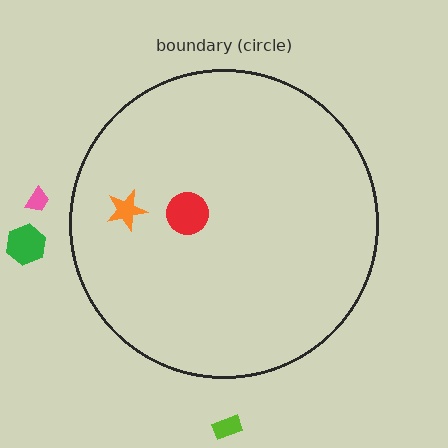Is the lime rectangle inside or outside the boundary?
Outside.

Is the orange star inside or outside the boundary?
Inside.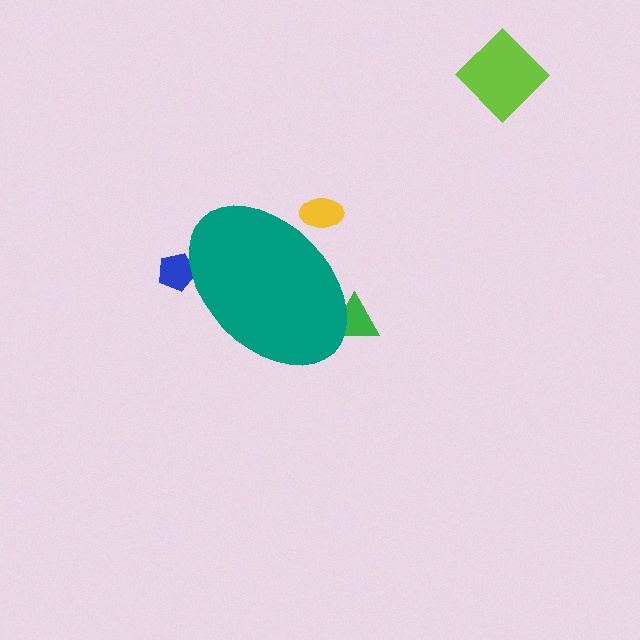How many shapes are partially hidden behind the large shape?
3 shapes are partially hidden.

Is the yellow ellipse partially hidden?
Yes, the yellow ellipse is partially hidden behind the teal ellipse.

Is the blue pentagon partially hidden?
Yes, the blue pentagon is partially hidden behind the teal ellipse.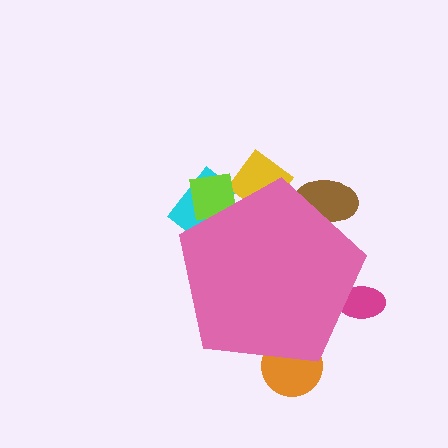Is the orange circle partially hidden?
Yes, the orange circle is partially hidden behind the pink pentagon.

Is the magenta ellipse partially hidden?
Yes, the magenta ellipse is partially hidden behind the pink pentagon.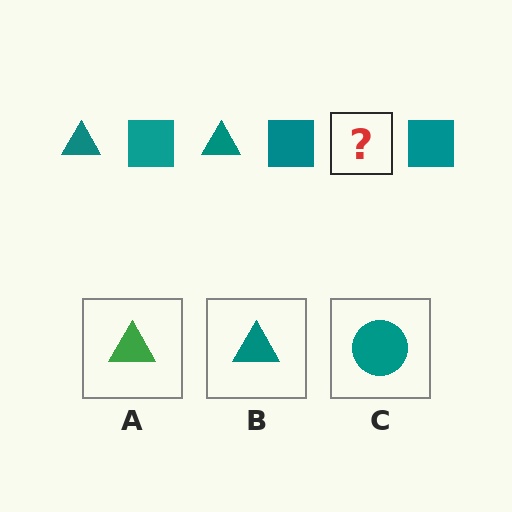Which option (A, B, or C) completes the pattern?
B.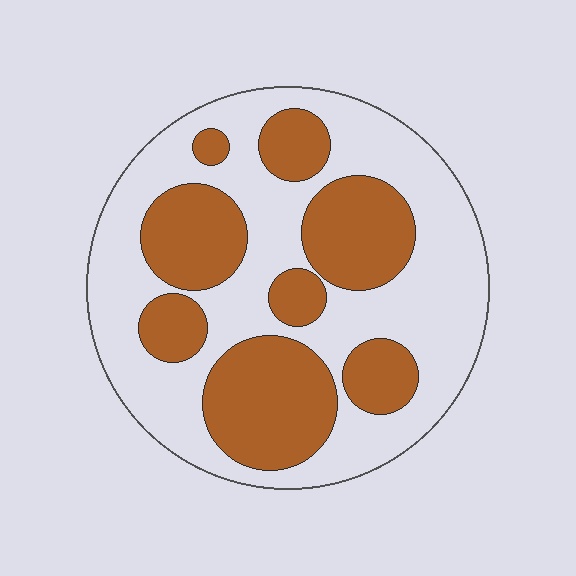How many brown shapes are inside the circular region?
8.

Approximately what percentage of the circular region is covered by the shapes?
Approximately 40%.